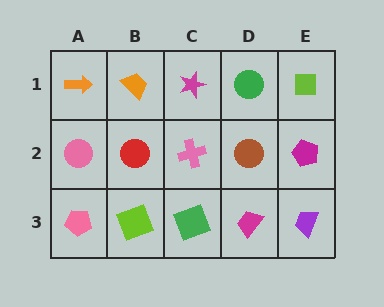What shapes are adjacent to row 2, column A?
An orange arrow (row 1, column A), a pink pentagon (row 3, column A), a red circle (row 2, column B).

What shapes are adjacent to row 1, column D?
A brown circle (row 2, column D), a magenta star (row 1, column C), a lime square (row 1, column E).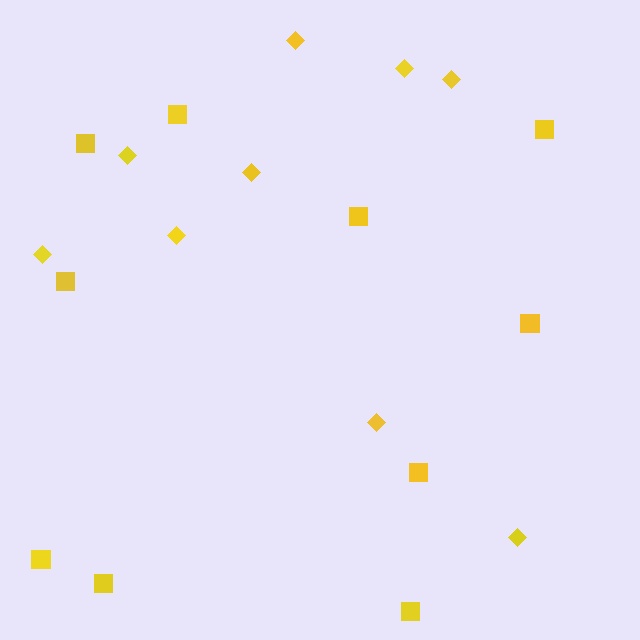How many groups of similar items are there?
There are 2 groups: one group of diamonds (9) and one group of squares (10).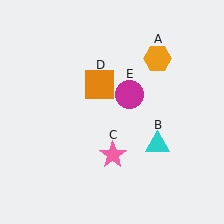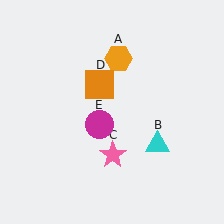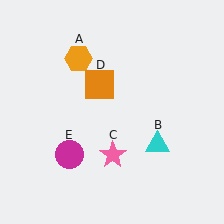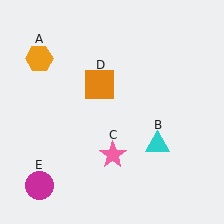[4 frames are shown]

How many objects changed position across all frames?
2 objects changed position: orange hexagon (object A), magenta circle (object E).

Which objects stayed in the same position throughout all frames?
Cyan triangle (object B) and pink star (object C) and orange square (object D) remained stationary.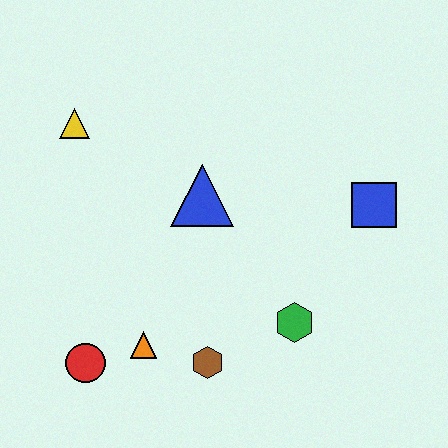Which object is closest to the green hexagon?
The brown hexagon is closest to the green hexagon.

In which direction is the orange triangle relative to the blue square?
The orange triangle is to the left of the blue square.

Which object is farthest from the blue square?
The red circle is farthest from the blue square.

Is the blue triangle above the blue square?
Yes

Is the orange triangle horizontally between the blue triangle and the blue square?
No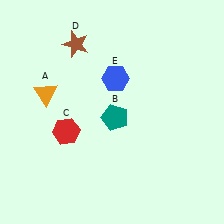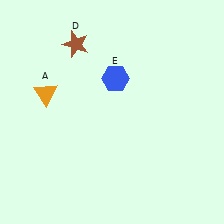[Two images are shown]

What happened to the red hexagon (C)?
The red hexagon (C) was removed in Image 2. It was in the bottom-left area of Image 1.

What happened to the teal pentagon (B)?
The teal pentagon (B) was removed in Image 2. It was in the bottom-right area of Image 1.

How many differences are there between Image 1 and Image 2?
There are 2 differences between the two images.